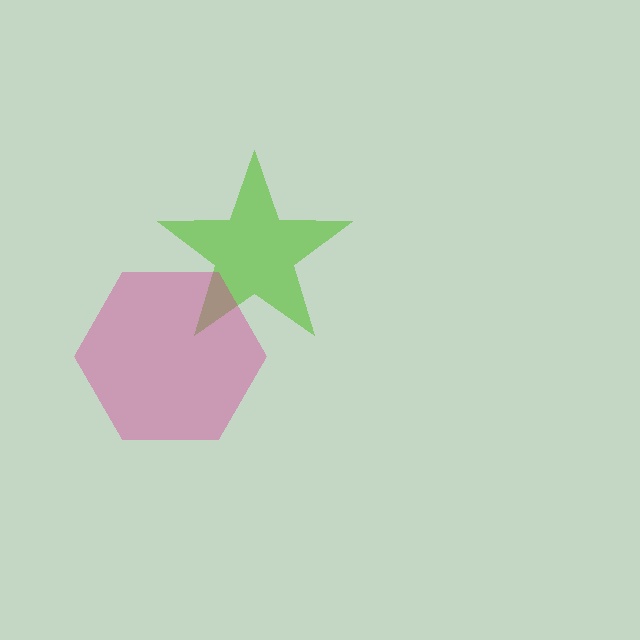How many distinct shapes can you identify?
There are 2 distinct shapes: a lime star, a magenta hexagon.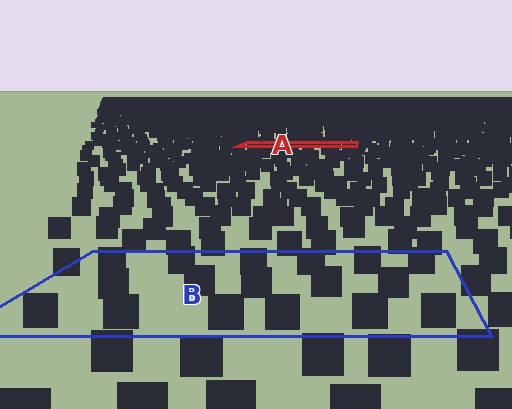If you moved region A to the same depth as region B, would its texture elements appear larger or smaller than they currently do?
They would appear larger. At a closer depth, the same texture elements are projected at a bigger on-screen size.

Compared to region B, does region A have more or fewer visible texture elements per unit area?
Region A has more texture elements per unit area — they are packed more densely because it is farther away.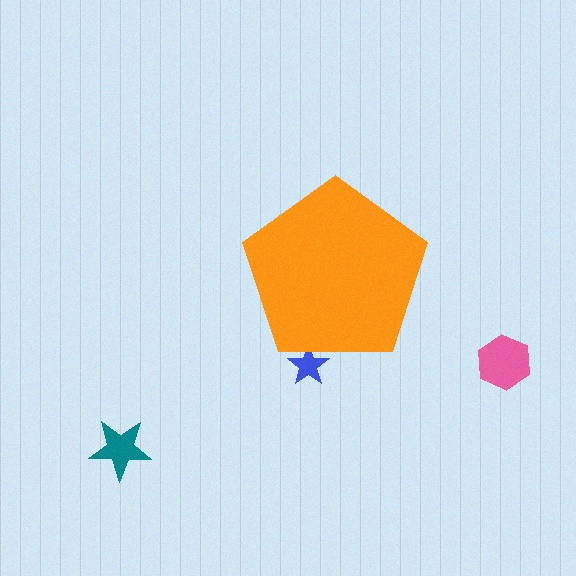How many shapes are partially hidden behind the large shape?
1 shape is partially hidden.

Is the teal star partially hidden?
No, the teal star is fully visible.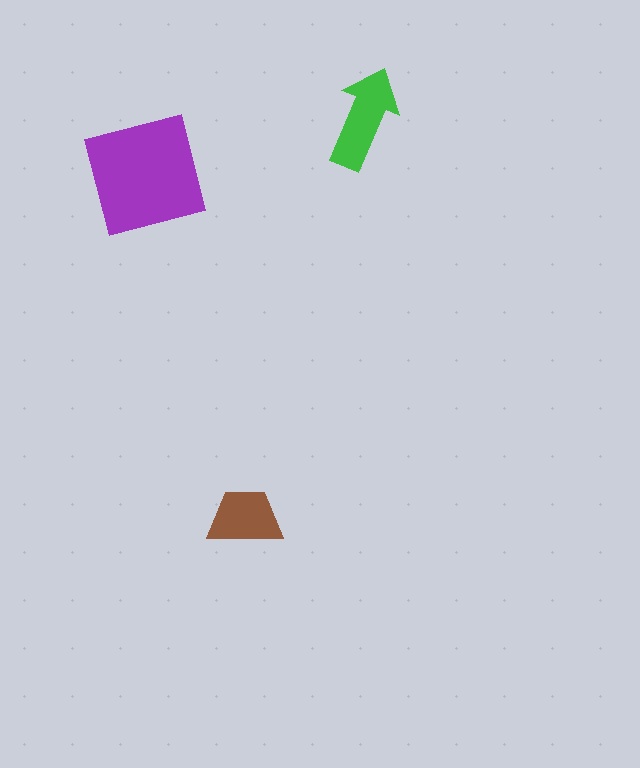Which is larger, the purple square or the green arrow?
The purple square.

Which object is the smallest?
The brown trapezoid.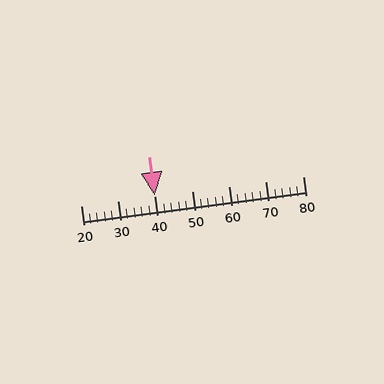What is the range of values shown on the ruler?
The ruler shows values from 20 to 80.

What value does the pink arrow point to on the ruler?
The pink arrow points to approximately 40.